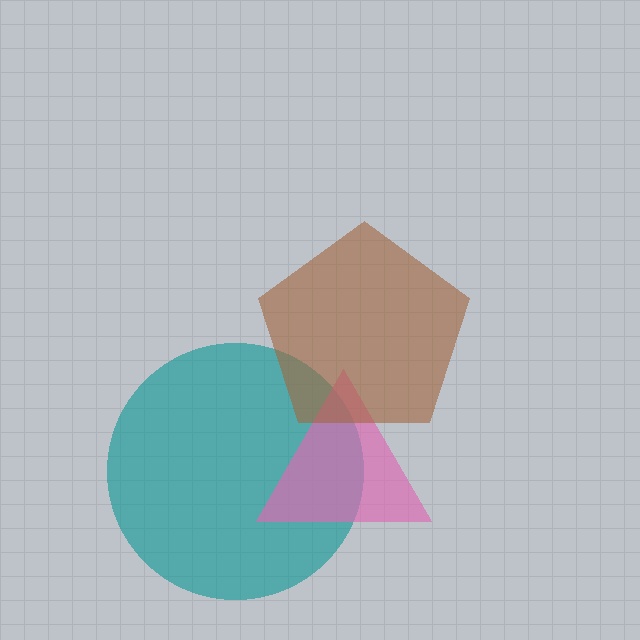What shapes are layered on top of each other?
The layered shapes are: a teal circle, a pink triangle, a brown pentagon.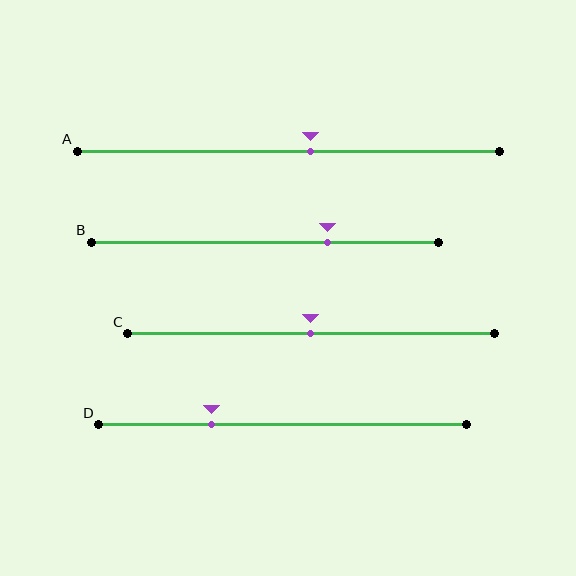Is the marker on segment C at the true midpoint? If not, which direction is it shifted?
Yes, the marker on segment C is at the true midpoint.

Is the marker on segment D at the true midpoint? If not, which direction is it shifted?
No, the marker on segment D is shifted to the left by about 19% of the segment length.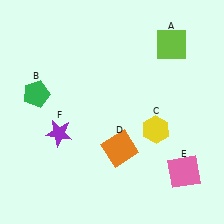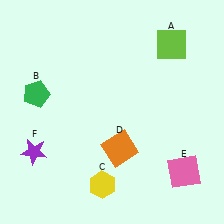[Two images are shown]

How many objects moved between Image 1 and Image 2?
2 objects moved between the two images.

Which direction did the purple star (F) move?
The purple star (F) moved left.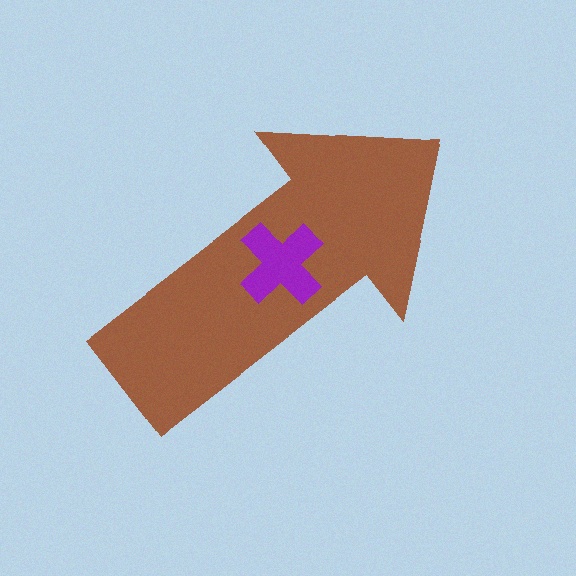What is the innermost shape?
The purple cross.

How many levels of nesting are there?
2.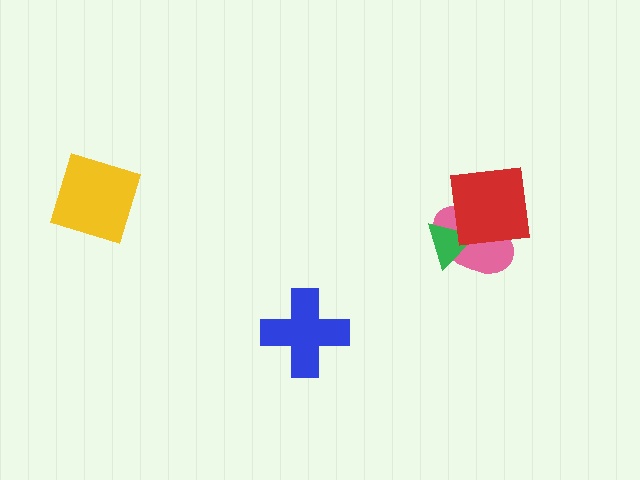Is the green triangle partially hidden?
Yes, it is partially covered by another shape.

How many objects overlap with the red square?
2 objects overlap with the red square.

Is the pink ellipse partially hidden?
Yes, it is partially covered by another shape.